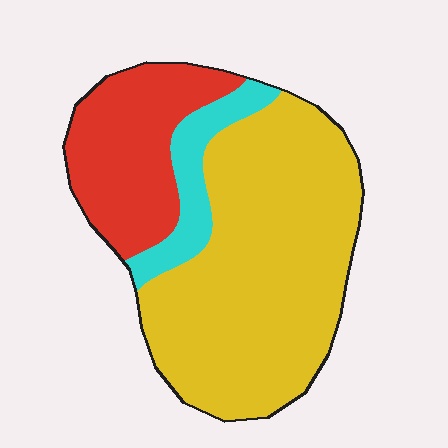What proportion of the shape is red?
Red covers about 25% of the shape.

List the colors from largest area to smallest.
From largest to smallest: yellow, red, cyan.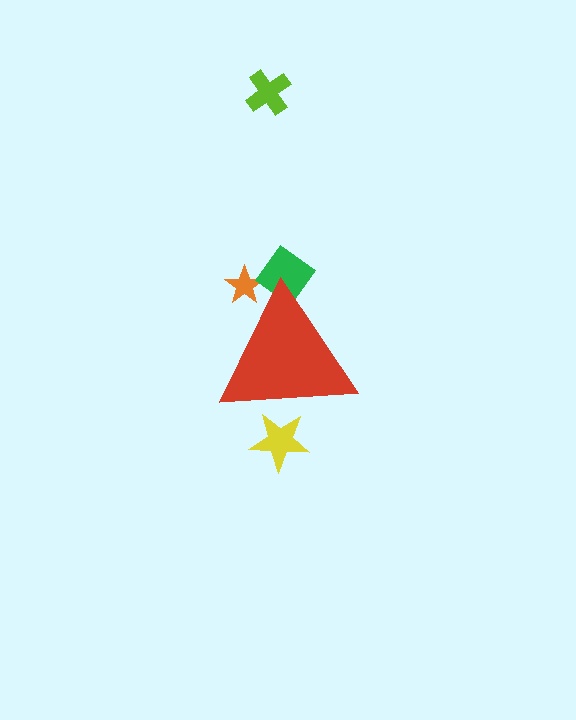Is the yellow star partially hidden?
Yes, the yellow star is partially hidden behind the red triangle.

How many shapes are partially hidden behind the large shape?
3 shapes are partially hidden.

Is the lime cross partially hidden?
No, the lime cross is fully visible.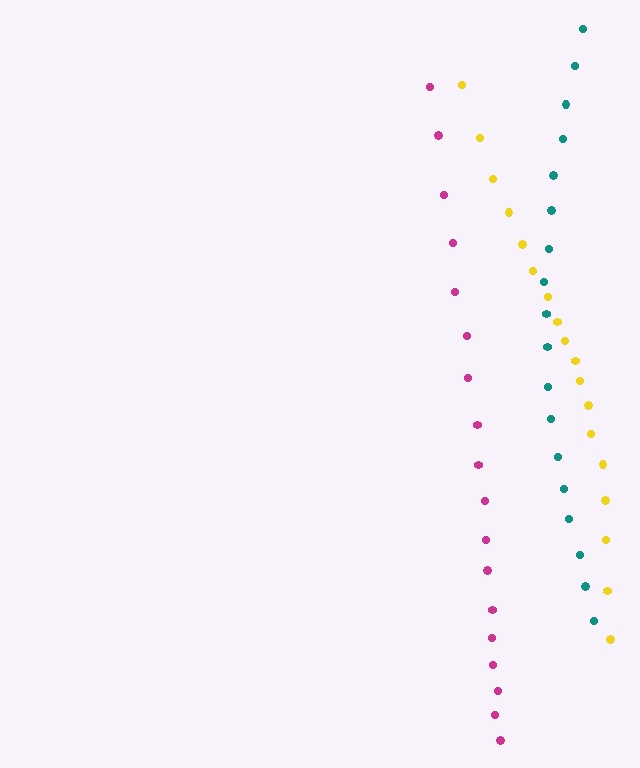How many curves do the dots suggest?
There are 3 distinct paths.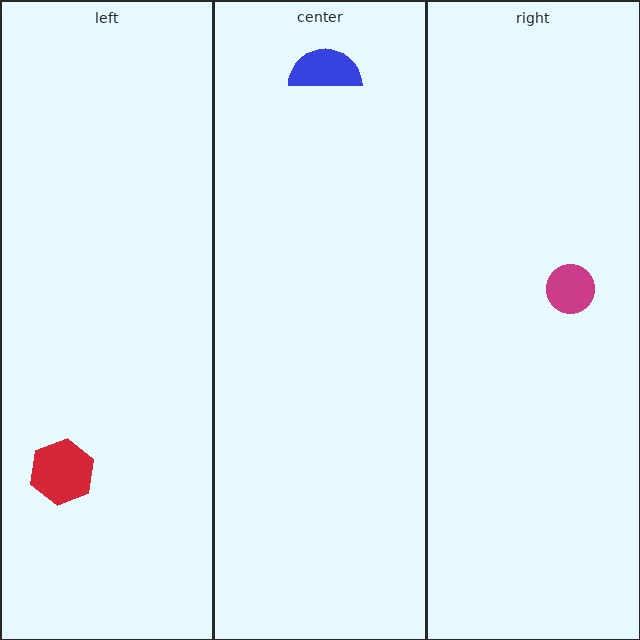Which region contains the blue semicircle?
The center region.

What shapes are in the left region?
The red hexagon.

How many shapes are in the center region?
1.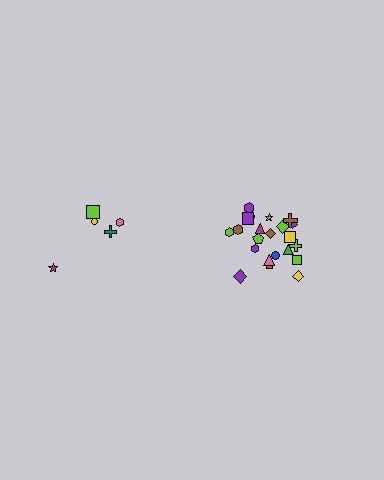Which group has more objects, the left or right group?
The right group.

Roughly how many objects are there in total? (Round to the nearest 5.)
Roughly 25 objects in total.